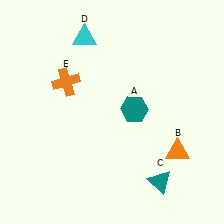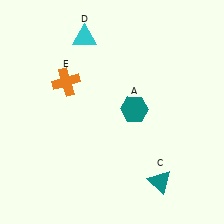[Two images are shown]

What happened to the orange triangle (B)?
The orange triangle (B) was removed in Image 2. It was in the bottom-right area of Image 1.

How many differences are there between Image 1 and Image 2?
There is 1 difference between the two images.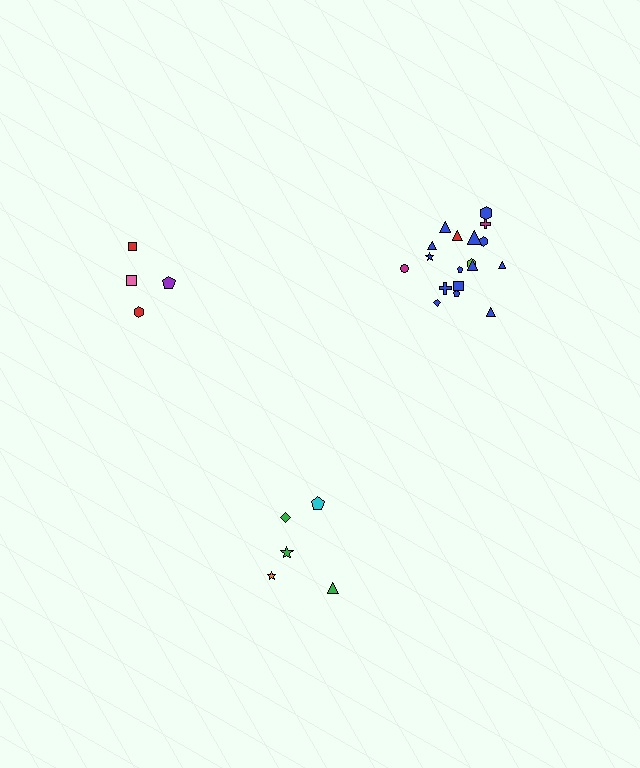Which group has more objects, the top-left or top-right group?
The top-right group.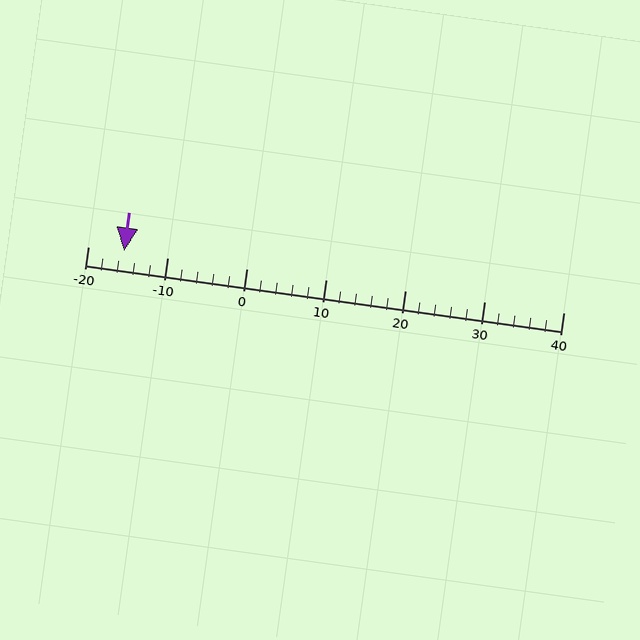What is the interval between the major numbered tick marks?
The major tick marks are spaced 10 units apart.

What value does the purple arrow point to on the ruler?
The purple arrow points to approximately -16.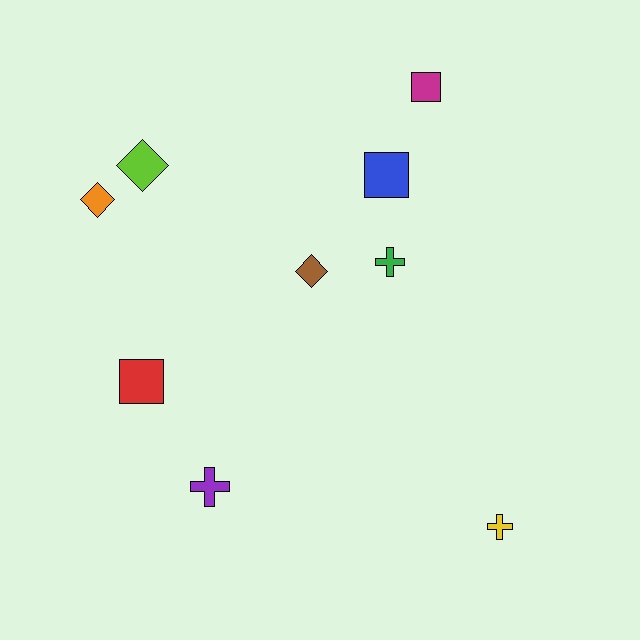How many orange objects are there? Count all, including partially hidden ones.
There is 1 orange object.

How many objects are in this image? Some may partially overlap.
There are 9 objects.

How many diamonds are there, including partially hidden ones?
There are 3 diamonds.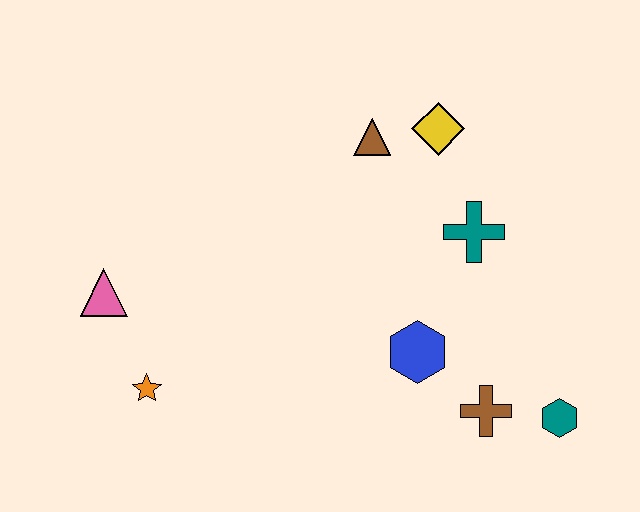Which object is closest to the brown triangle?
The yellow diamond is closest to the brown triangle.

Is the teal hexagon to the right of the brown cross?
Yes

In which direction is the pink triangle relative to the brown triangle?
The pink triangle is to the left of the brown triangle.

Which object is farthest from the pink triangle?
The teal hexagon is farthest from the pink triangle.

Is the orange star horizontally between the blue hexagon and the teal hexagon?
No